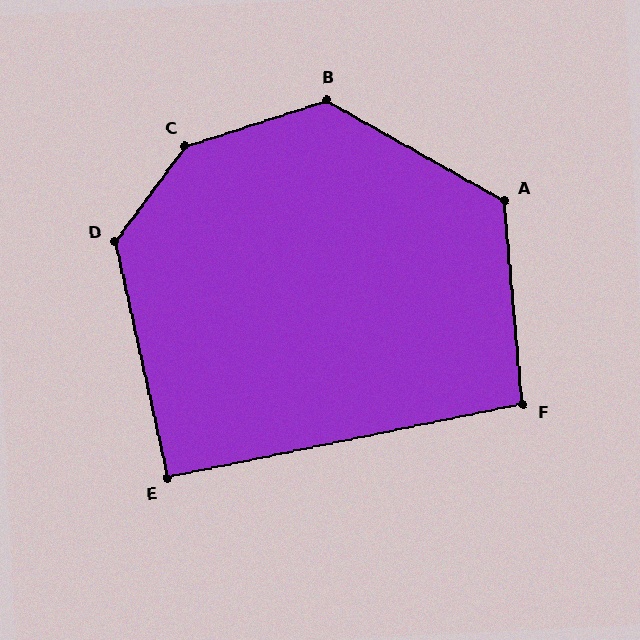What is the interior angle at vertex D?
Approximately 131 degrees (obtuse).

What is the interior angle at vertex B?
Approximately 133 degrees (obtuse).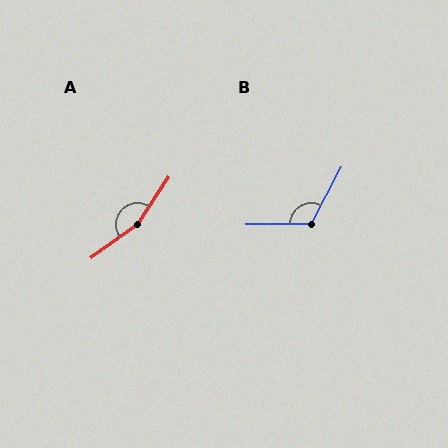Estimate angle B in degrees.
Approximately 118 degrees.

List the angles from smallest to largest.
B (118°), A (159°).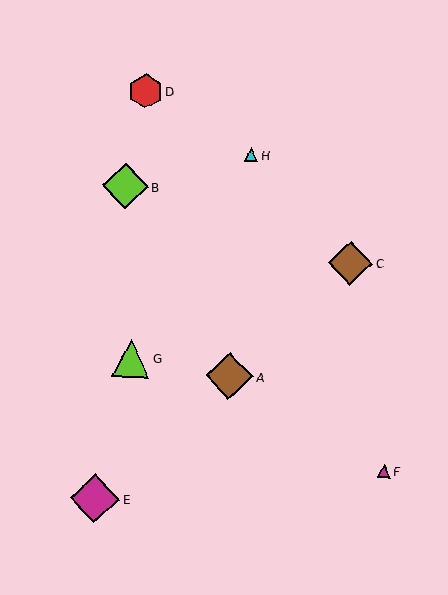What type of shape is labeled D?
Shape D is a red hexagon.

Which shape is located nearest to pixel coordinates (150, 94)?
The red hexagon (labeled D) at (145, 91) is nearest to that location.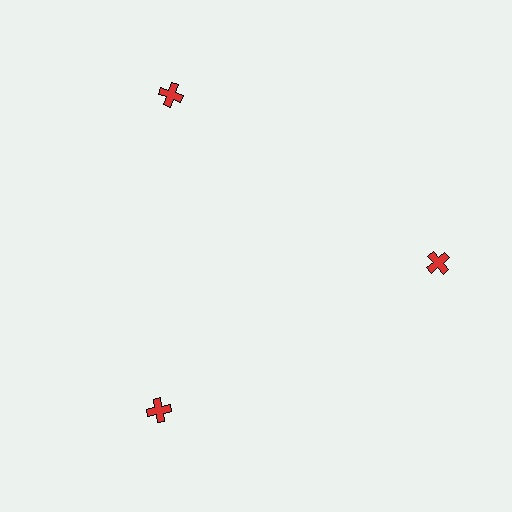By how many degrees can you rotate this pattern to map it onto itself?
The pattern maps onto itself every 120 degrees of rotation.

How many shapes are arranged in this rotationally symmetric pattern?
There are 3 shapes, arranged in 3 groups of 1.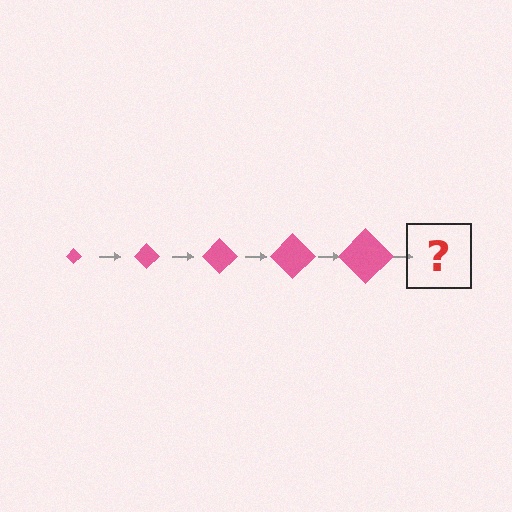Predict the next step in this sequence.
The next step is a pink diamond, larger than the previous one.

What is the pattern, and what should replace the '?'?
The pattern is that the diamond gets progressively larger each step. The '?' should be a pink diamond, larger than the previous one.